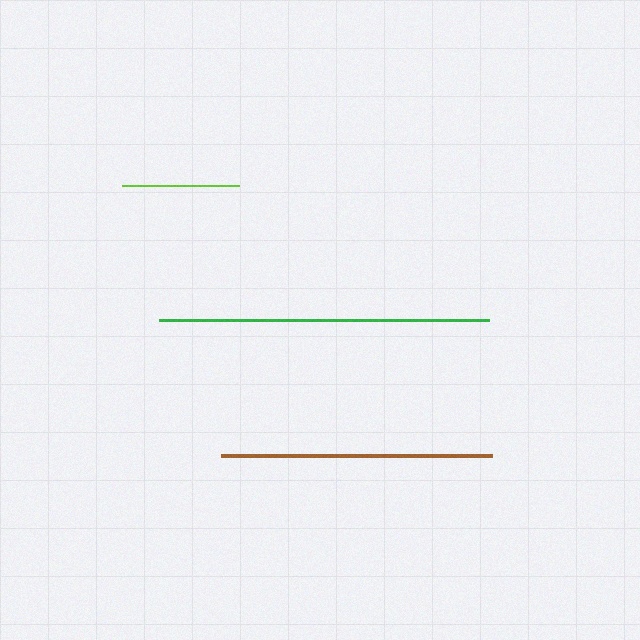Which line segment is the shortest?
The lime line is the shortest at approximately 117 pixels.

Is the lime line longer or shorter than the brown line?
The brown line is longer than the lime line.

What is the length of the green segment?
The green segment is approximately 331 pixels long.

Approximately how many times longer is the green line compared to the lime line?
The green line is approximately 2.8 times the length of the lime line.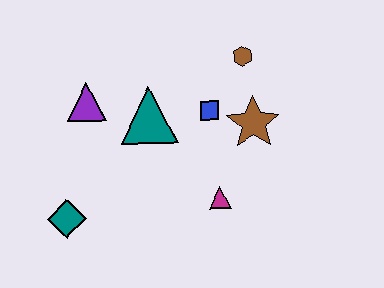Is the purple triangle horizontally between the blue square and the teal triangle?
No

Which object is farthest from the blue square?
The teal diamond is farthest from the blue square.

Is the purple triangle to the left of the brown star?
Yes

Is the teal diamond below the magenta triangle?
Yes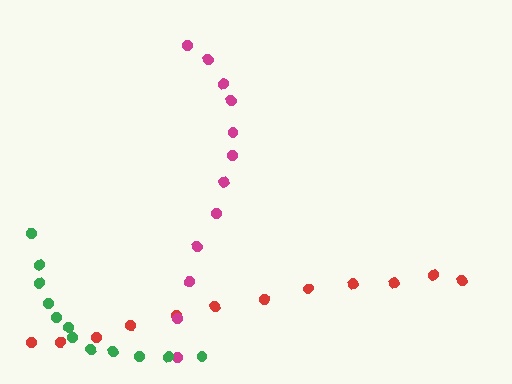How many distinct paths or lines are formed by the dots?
There are 3 distinct paths.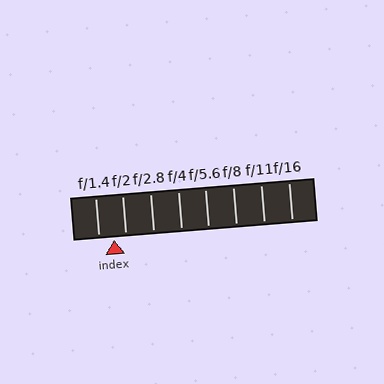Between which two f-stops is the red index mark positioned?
The index mark is between f/1.4 and f/2.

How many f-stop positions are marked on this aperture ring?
There are 8 f-stop positions marked.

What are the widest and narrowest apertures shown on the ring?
The widest aperture shown is f/1.4 and the narrowest is f/16.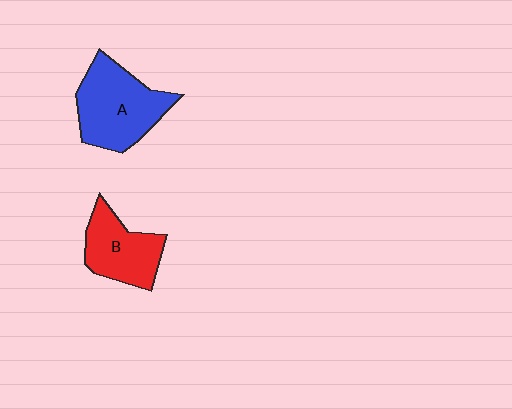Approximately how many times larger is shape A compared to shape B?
Approximately 1.3 times.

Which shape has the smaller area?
Shape B (red).